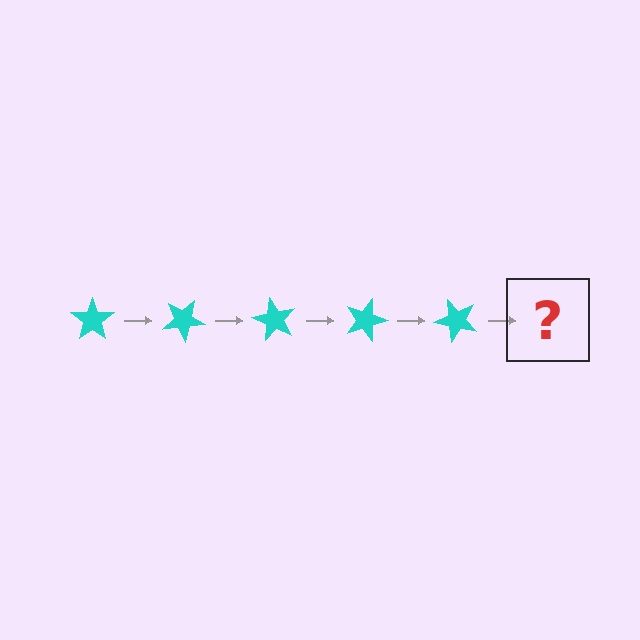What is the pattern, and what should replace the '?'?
The pattern is that the star rotates 30 degrees each step. The '?' should be a cyan star rotated 150 degrees.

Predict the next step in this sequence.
The next step is a cyan star rotated 150 degrees.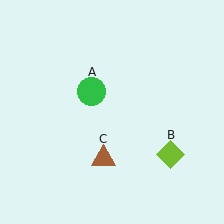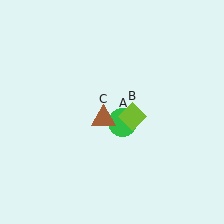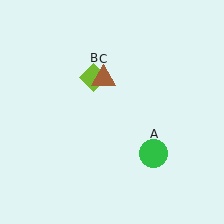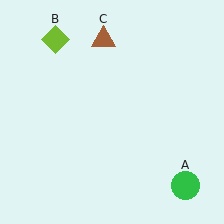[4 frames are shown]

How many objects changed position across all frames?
3 objects changed position: green circle (object A), lime diamond (object B), brown triangle (object C).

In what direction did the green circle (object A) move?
The green circle (object A) moved down and to the right.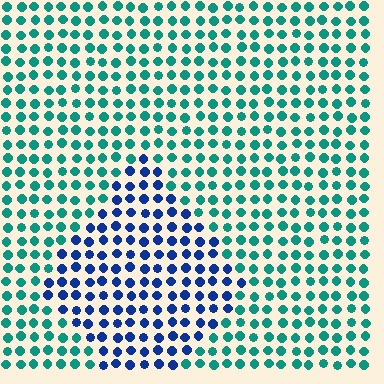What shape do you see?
I see a diamond.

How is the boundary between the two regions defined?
The boundary is defined purely by a slight shift in hue (about 53 degrees). Spacing, size, and orientation are identical on both sides.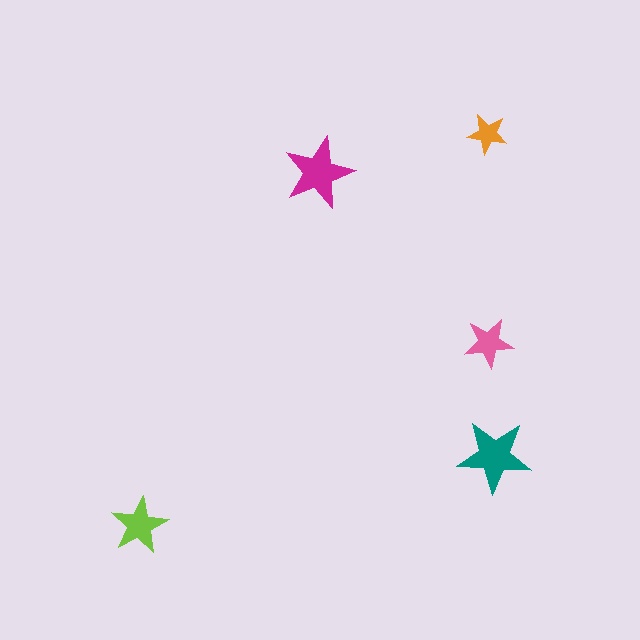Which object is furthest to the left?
The lime star is leftmost.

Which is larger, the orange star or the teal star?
The teal one.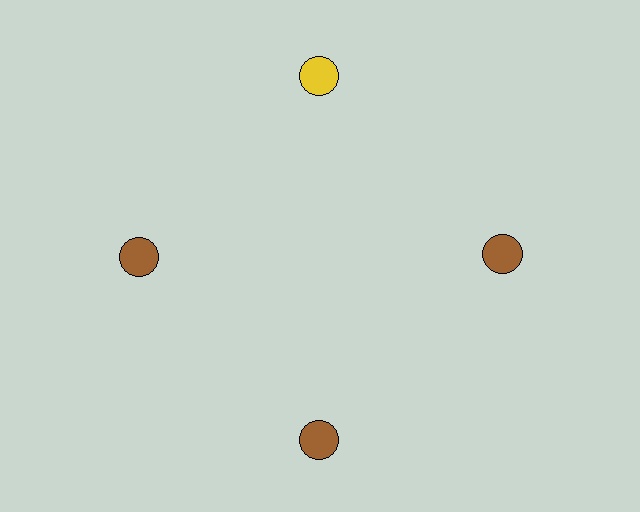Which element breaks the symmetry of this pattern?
The yellow circle at roughly the 12 o'clock position breaks the symmetry. All other shapes are brown circles.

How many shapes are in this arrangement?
There are 4 shapes arranged in a ring pattern.